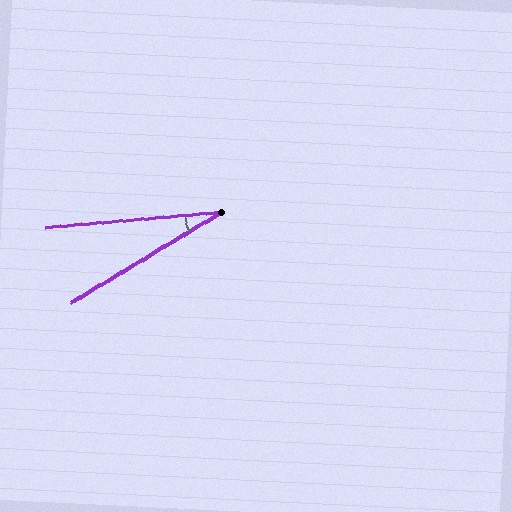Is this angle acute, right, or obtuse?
It is acute.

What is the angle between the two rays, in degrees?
Approximately 26 degrees.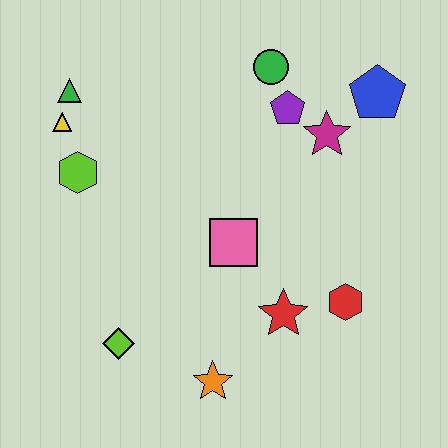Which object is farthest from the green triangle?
The red hexagon is farthest from the green triangle.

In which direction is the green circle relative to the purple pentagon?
The green circle is above the purple pentagon.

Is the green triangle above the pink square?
Yes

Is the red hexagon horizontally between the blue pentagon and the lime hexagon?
Yes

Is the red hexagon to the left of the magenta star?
No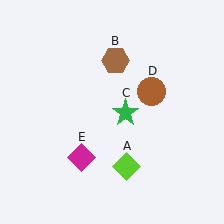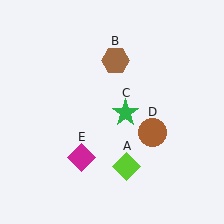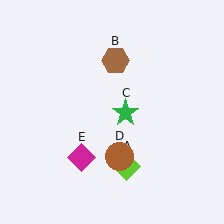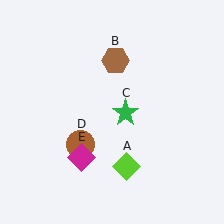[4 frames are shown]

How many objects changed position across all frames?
1 object changed position: brown circle (object D).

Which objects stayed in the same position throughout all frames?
Lime diamond (object A) and brown hexagon (object B) and green star (object C) and magenta diamond (object E) remained stationary.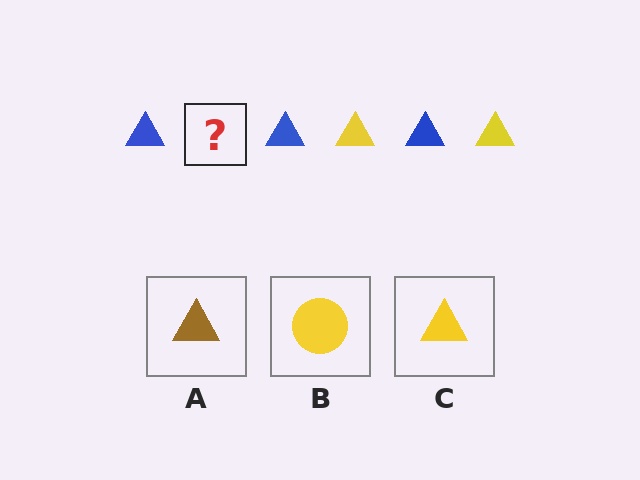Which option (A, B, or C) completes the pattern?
C.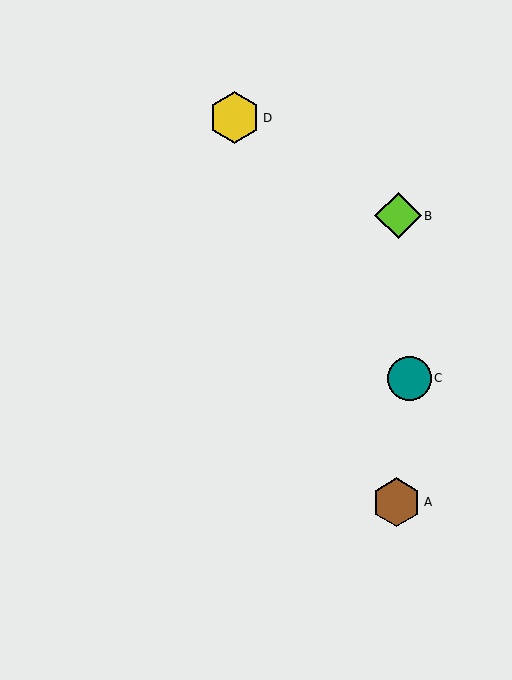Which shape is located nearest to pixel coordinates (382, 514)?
The brown hexagon (labeled A) at (397, 502) is nearest to that location.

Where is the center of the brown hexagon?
The center of the brown hexagon is at (397, 502).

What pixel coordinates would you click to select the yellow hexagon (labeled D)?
Click at (235, 118) to select the yellow hexagon D.